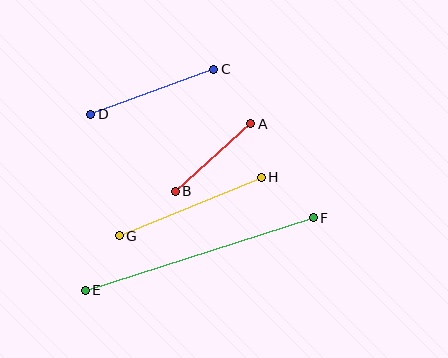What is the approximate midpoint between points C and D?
The midpoint is at approximately (152, 92) pixels.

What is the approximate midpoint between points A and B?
The midpoint is at approximately (213, 158) pixels.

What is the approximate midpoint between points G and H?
The midpoint is at approximately (190, 206) pixels.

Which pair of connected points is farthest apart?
Points E and F are farthest apart.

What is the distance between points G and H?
The distance is approximately 154 pixels.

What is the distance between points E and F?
The distance is approximately 239 pixels.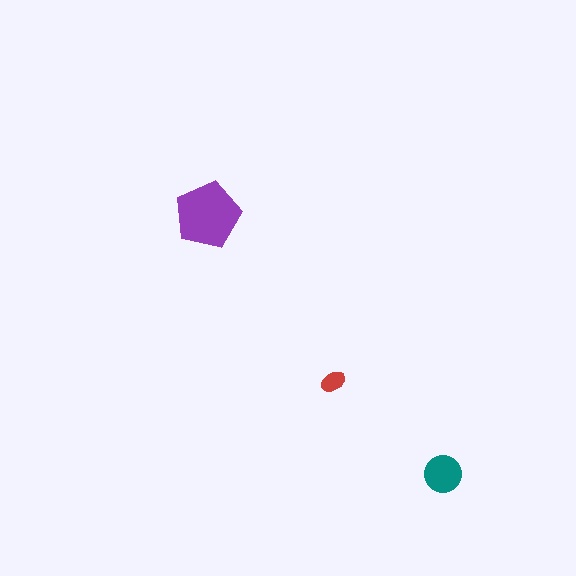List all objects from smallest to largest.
The red ellipse, the teal circle, the purple pentagon.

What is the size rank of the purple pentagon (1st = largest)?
1st.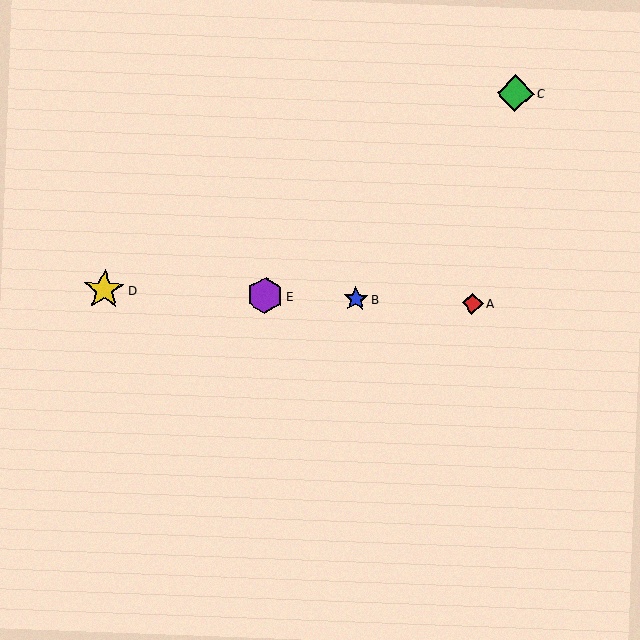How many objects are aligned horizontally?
4 objects (A, B, D, E) are aligned horizontally.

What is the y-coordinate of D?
Object D is at y≈290.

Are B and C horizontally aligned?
No, B is at y≈299 and C is at y≈93.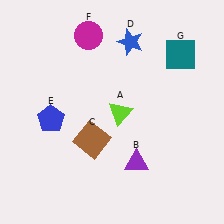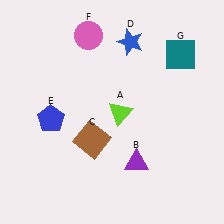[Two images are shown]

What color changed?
The circle (F) changed from magenta in Image 1 to pink in Image 2.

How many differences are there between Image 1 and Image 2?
There is 1 difference between the two images.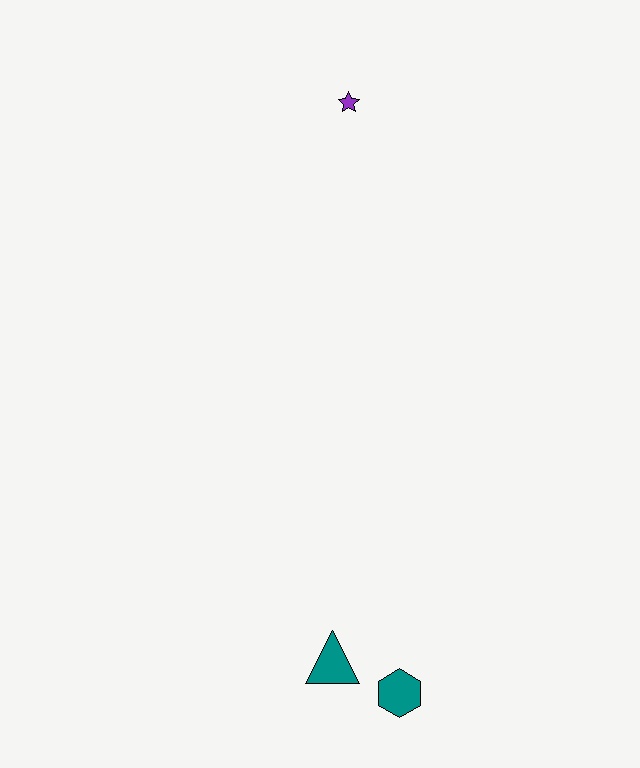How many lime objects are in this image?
There are no lime objects.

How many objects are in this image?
There are 3 objects.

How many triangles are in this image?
There is 1 triangle.